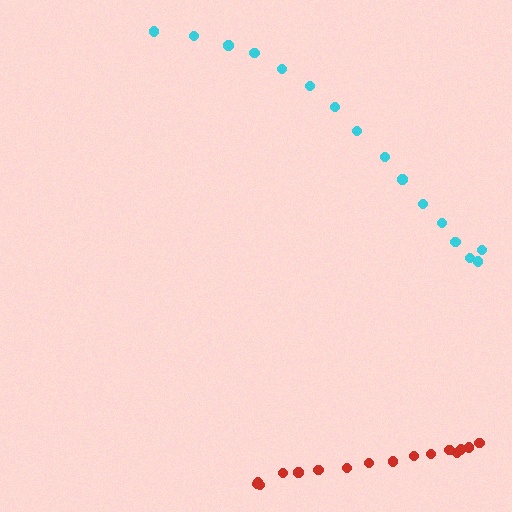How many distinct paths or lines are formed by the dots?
There are 2 distinct paths.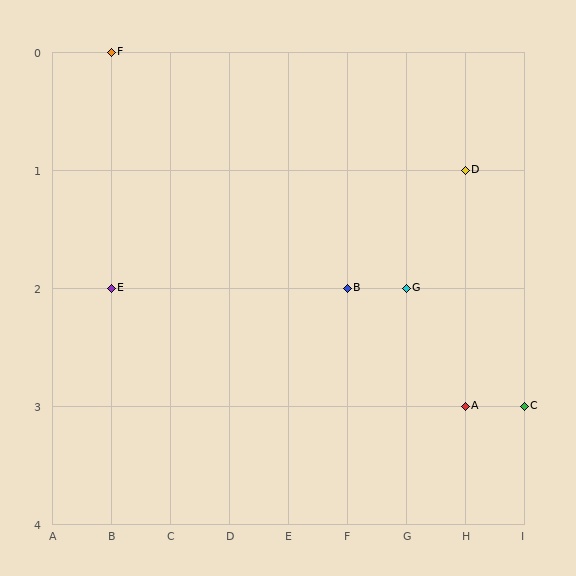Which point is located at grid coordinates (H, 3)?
Point A is at (H, 3).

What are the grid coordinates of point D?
Point D is at grid coordinates (H, 1).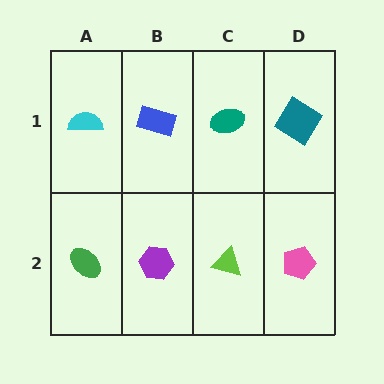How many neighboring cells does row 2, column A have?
2.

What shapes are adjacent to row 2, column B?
A blue rectangle (row 1, column B), a green ellipse (row 2, column A), a lime triangle (row 2, column C).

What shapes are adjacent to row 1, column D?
A pink pentagon (row 2, column D), a teal ellipse (row 1, column C).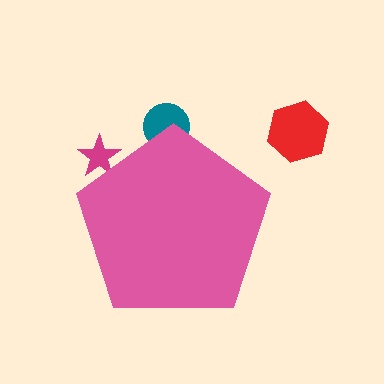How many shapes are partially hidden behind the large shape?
2 shapes are partially hidden.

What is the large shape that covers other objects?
A pink pentagon.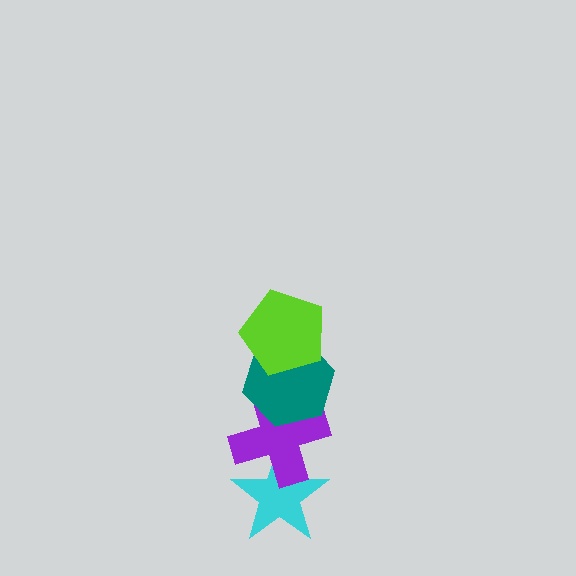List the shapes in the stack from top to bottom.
From top to bottom: the lime pentagon, the teal hexagon, the purple cross, the cyan star.